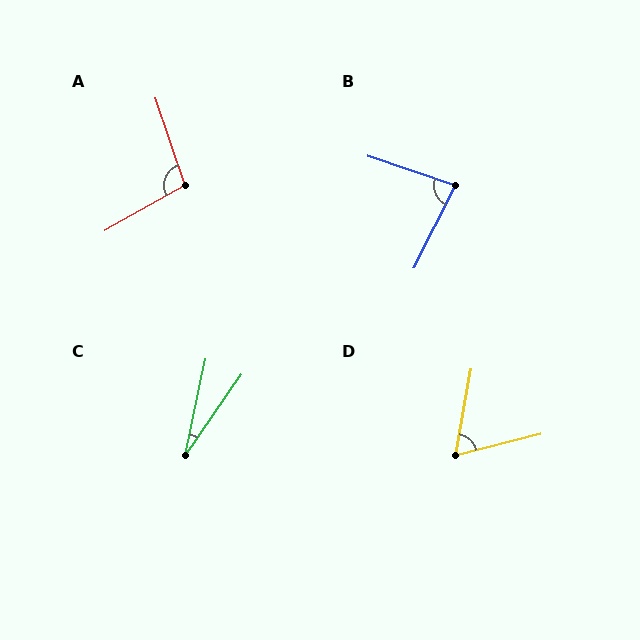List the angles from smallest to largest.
C (22°), D (66°), B (82°), A (101°).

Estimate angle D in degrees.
Approximately 66 degrees.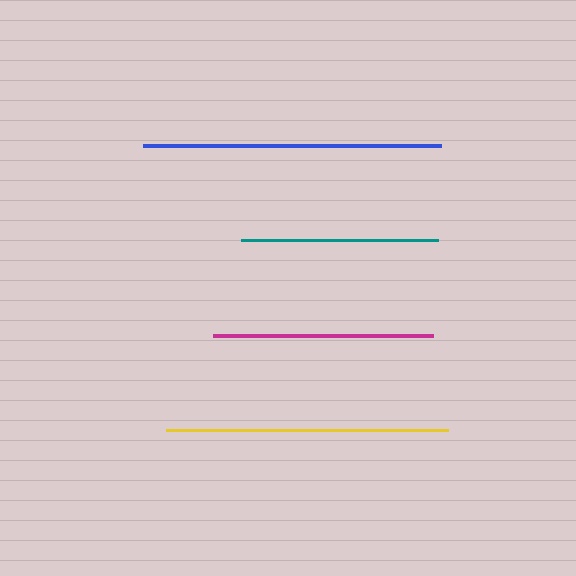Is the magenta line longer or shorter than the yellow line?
The yellow line is longer than the magenta line.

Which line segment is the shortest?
The teal line is the shortest at approximately 196 pixels.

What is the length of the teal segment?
The teal segment is approximately 196 pixels long.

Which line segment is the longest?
The blue line is the longest at approximately 298 pixels.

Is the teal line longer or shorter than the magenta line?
The magenta line is longer than the teal line.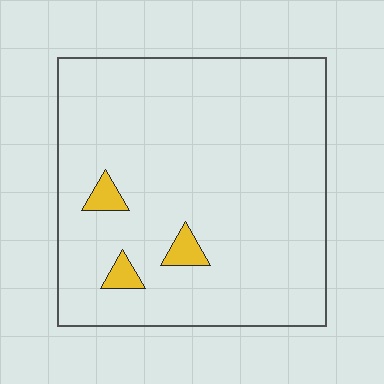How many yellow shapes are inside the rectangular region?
3.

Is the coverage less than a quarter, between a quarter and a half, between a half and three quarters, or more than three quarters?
Less than a quarter.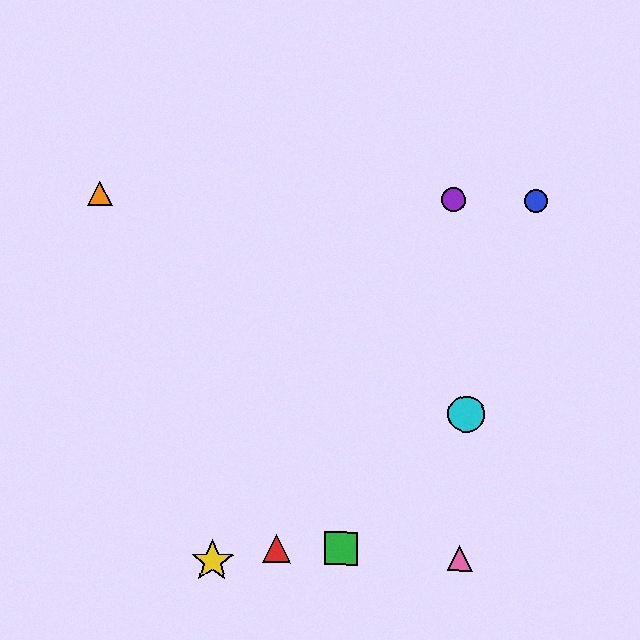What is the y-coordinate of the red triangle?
The red triangle is at y≈548.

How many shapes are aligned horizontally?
3 shapes (the blue circle, the purple circle, the orange triangle) are aligned horizontally.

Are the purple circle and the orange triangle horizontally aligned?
Yes, both are at y≈200.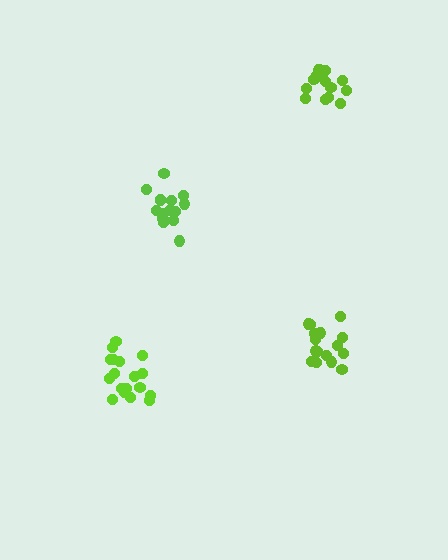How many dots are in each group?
Group 1: 15 dots, Group 2: 18 dots, Group 3: 16 dots, Group 4: 16 dots (65 total).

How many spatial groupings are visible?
There are 4 spatial groupings.